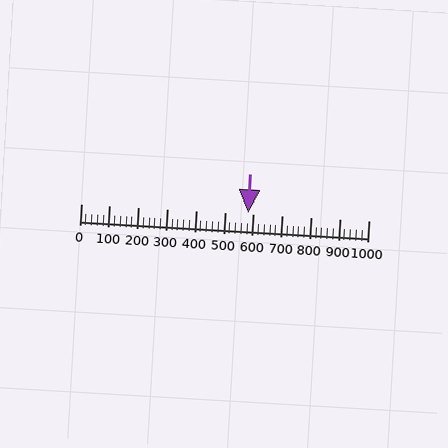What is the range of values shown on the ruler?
The ruler shows values from 0 to 1000.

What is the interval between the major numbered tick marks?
The major tick marks are spaced 100 units apart.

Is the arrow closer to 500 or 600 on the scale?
The arrow is closer to 600.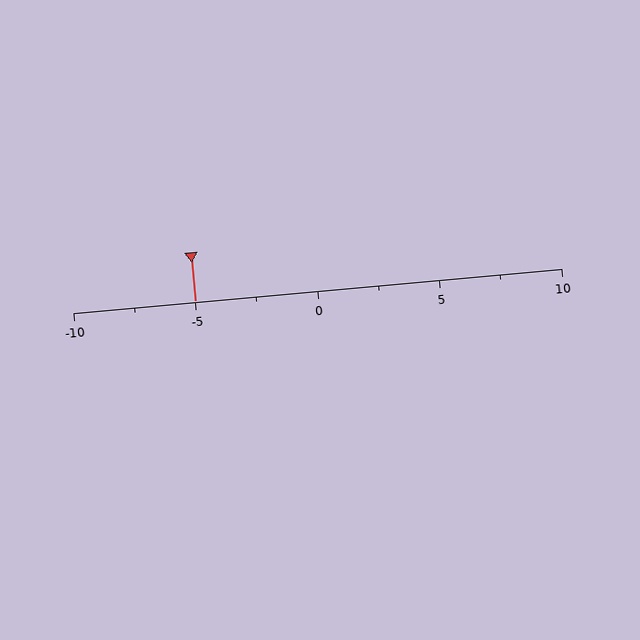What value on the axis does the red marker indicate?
The marker indicates approximately -5.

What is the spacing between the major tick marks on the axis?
The major ticks are spaced 5 apart.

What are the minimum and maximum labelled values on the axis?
The axis runs from -10 to 10.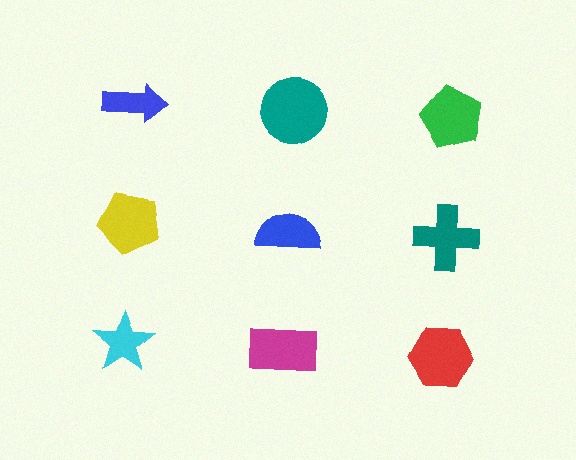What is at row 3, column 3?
A red hexagon.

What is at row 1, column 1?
A blue arrow.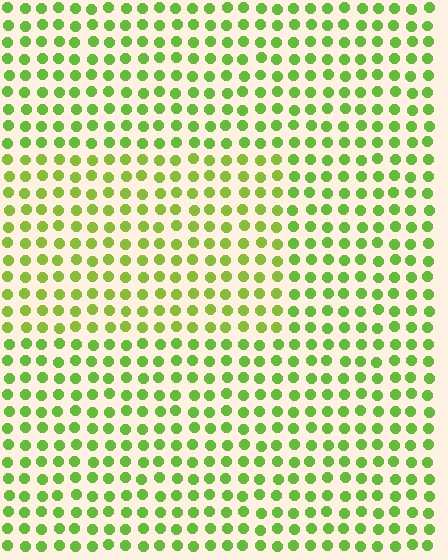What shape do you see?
I see a rectangle.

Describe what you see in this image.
The image is filled with small lime elements in a uniform arrangement. A rectangle-shaped region is visible where the elements are tinted to a slightly different hue, forming a subtle color boundary.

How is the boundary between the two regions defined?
The boundary is defined purely by a slight shift in hue (about 16 degrees). Spacing, size, and orientation are identical on both sides.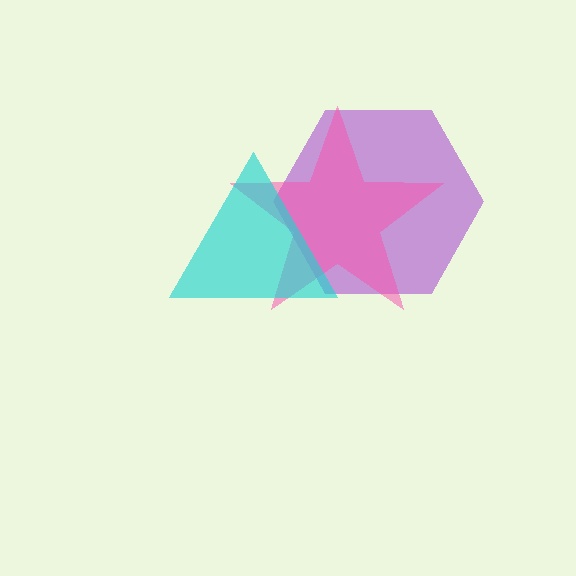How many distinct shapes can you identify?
There are 3 distinct shapes: a purple hexagon, a pink star, a cyan triangle.